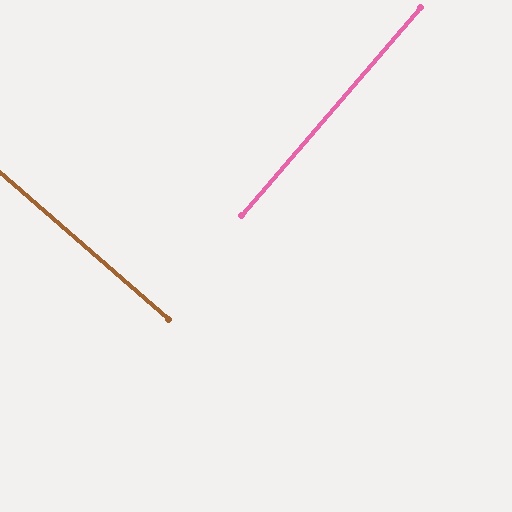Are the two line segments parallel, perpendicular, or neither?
Perpendicular — they meet at approximately 90°.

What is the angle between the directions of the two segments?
Approximately 90 degrees.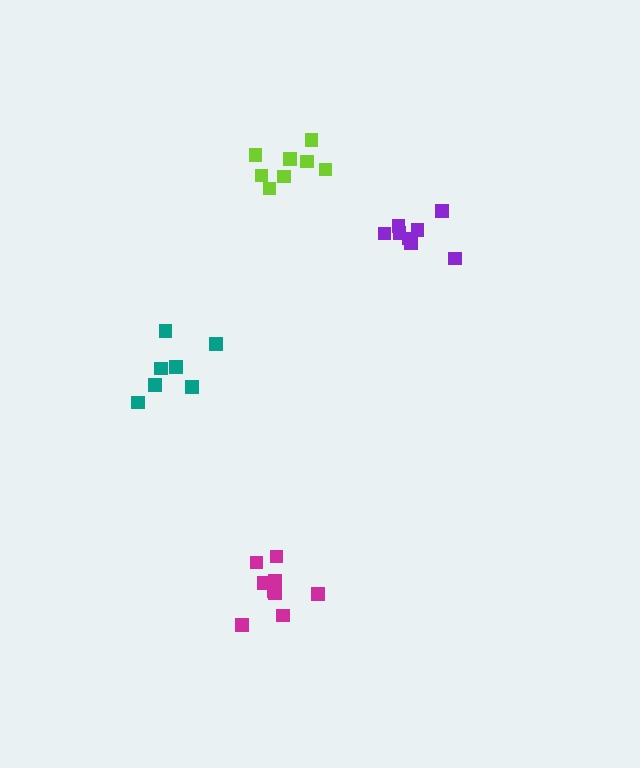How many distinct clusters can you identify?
There are 4 distinct clusters.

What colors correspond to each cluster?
The clusters are colored: magenta, teal, lime, purple.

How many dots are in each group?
Group 1: 9 dots, Group 2: 7 dots, Group 3: 8 dots, Group 4: 8 dots (32 total).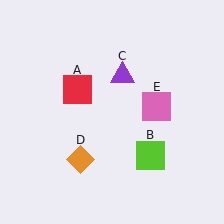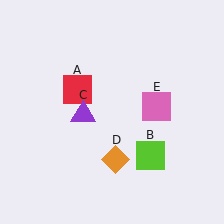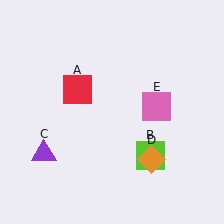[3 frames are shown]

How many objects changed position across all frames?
2 objects changed position: purple triangle (object C), orange diamond (object D).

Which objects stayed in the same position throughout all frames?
Red square (object A) and lime square (object B) and pink square (object E) remained stationary.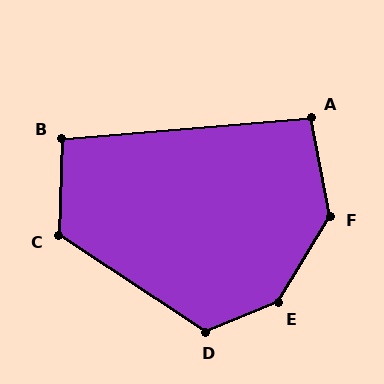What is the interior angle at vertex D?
Approximately 125 degrees (obtuse).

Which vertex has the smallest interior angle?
A, at approximately 96 degrees.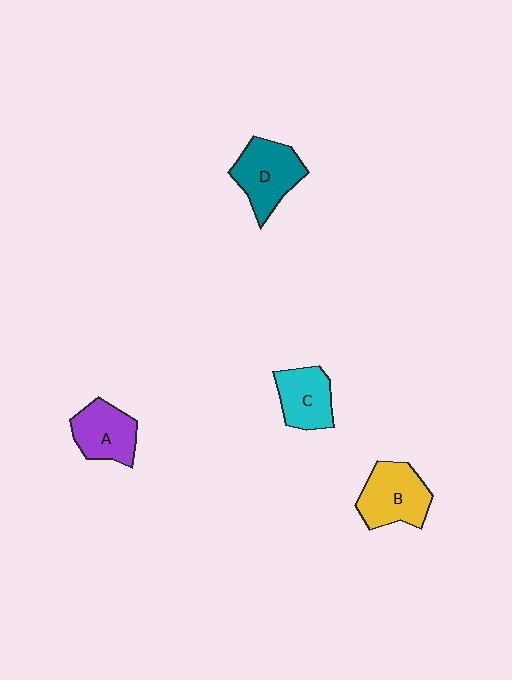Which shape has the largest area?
Shape D (teal).